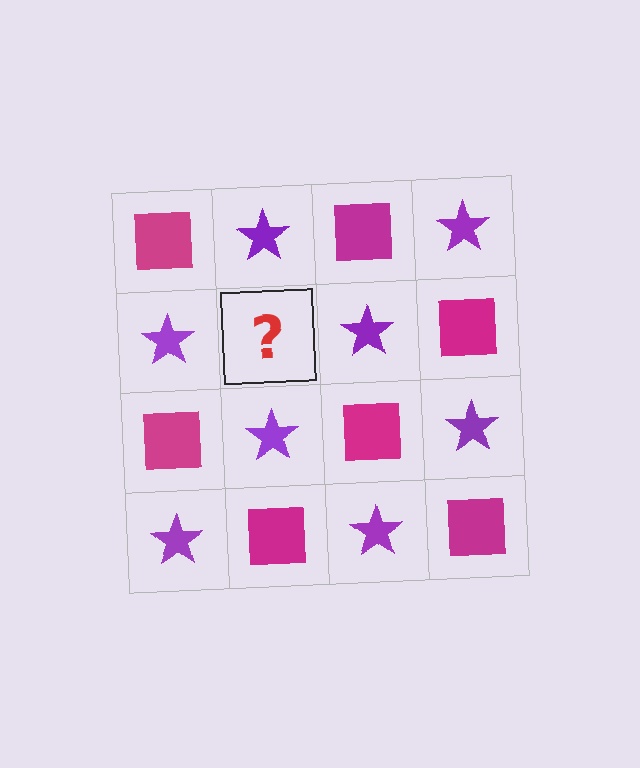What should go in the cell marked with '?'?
The missing cell should contain a magenta square.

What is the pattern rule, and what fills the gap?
The rule is that it alternates magenta square and purple star in a checkerboard pattern. The gap should be filled with a magenta square.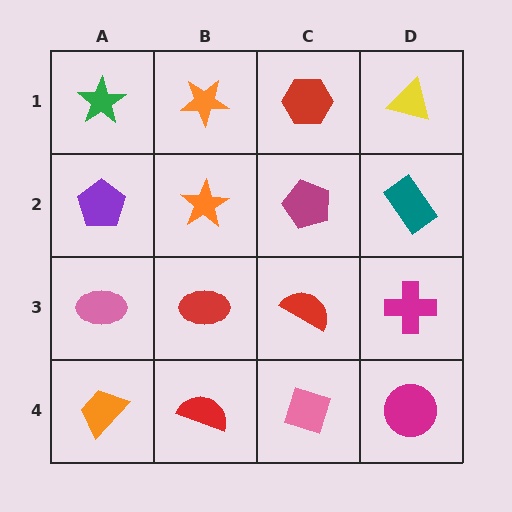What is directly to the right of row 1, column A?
An orange star.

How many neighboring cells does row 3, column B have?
4.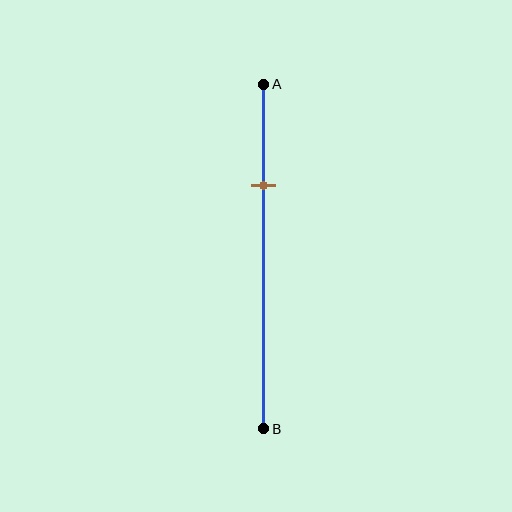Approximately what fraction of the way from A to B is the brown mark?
The brown mark is approximately 30% of the way from A to B.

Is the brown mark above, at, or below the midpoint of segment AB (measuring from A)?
The brown mark is above the midpoint of segment AB.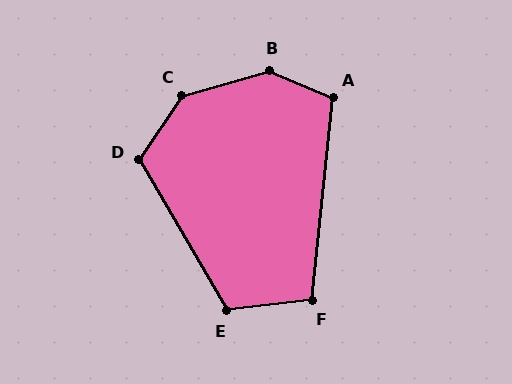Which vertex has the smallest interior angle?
F, at approximately 103 degrees.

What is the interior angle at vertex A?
Approximately 107 degrees (obtuse).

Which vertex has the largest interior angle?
B, at approximately 141 degrees.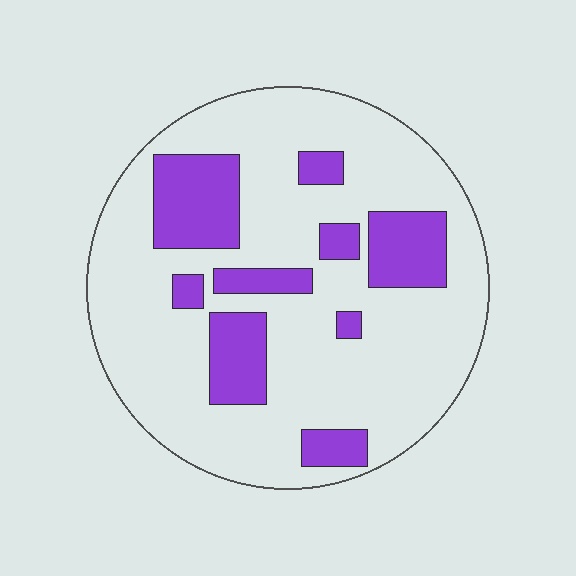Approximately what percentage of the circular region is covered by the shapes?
Approximately 25%.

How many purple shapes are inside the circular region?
9.